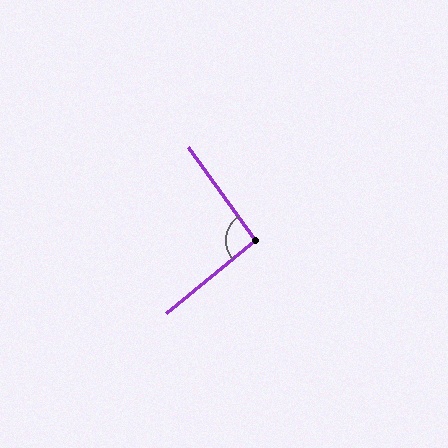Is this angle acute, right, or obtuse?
It is approximately a right angle.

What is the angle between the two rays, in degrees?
Approximately 93 degrees.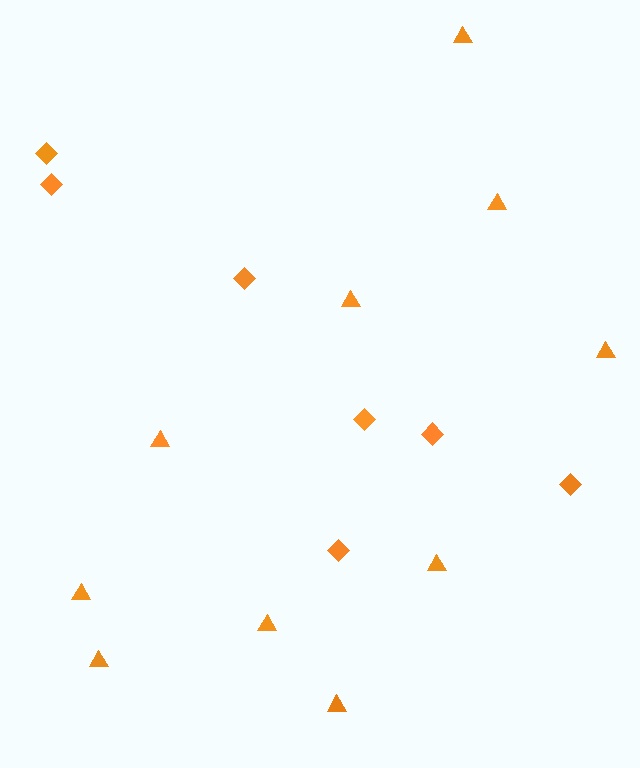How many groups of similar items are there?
There are 2 groups: one group of diamonds (7) and one group of triangles (10).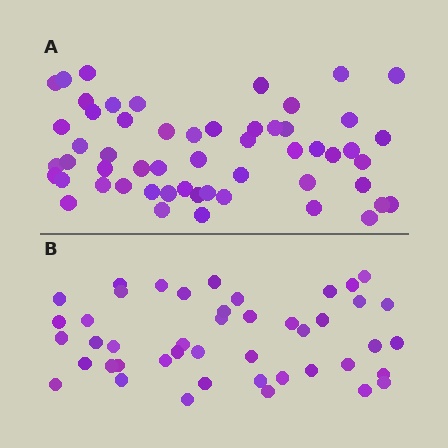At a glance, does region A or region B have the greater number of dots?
Region A (the top region) has more dots.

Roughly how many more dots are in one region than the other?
Region A has roughly 10 or so more dots than region B.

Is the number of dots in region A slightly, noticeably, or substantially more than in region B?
Region A has only slightly more — the two regions are fairly close. The ratio is roughly 1.2 to 1.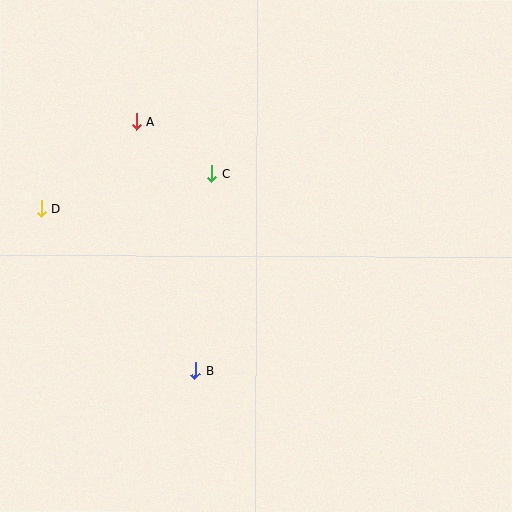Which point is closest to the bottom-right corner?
Point B is closest to the bottom-right corner.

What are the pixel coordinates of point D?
Point D is at (41, 209).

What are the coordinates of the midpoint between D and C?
The midpoint between D and C is at (127, 191).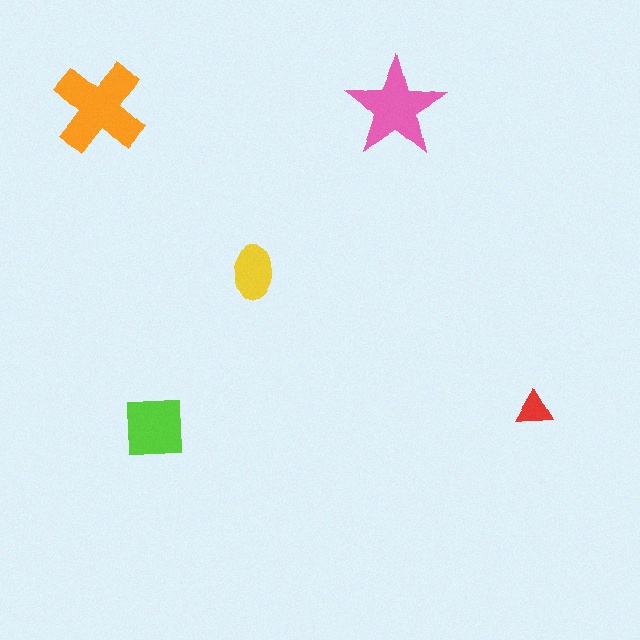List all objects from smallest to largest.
The red triangle, the yellow ellipse, the lime square, the pink star, the orange cross.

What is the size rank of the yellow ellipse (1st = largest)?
4th.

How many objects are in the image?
There are 5 objects in the image.